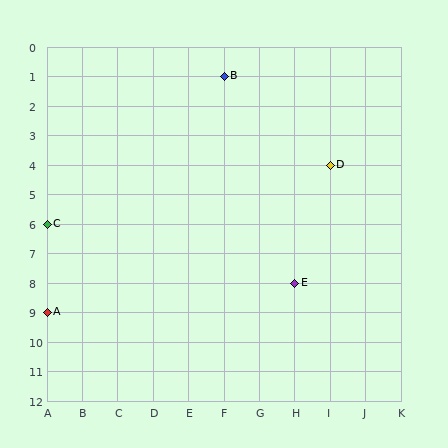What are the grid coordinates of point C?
Point C is at grid coordinates (A, 6).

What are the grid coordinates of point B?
Point B is at grid coordinates (F, 1).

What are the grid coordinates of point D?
Point D is at grid coordinates (I, 4).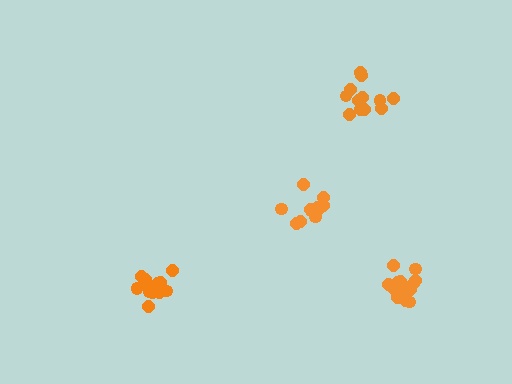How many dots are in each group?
Group 1: 13 dots, Group 2: 12 dots, Group 3: 16 dots, Group 4: 12 dots (53 total).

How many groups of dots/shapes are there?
There are 4 groups.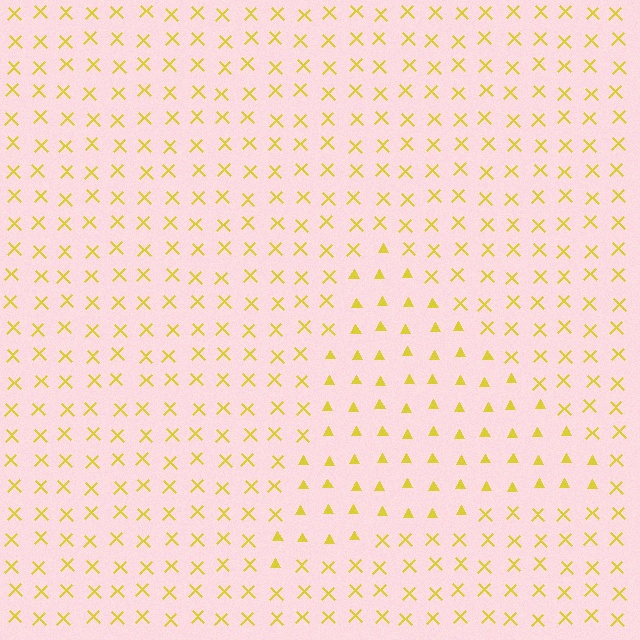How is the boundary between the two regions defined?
The boundary is defined by a change in element shape: triangles inside vs. X marks outside. All elements share the same color and spacing.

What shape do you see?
I see a triangle.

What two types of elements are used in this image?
The image uses triangles inside the triangle region and X marks outside it.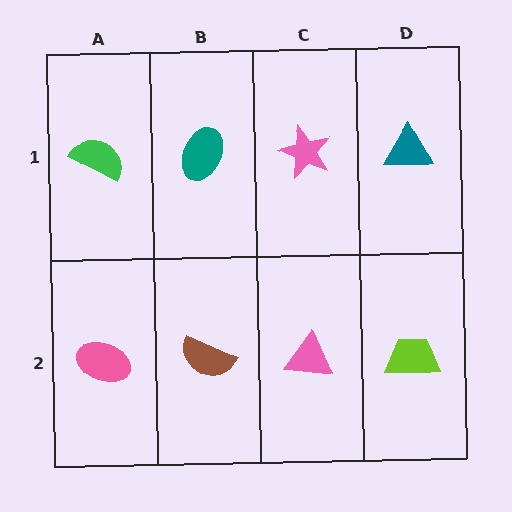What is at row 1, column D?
A teal triangle.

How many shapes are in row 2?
4 shapes.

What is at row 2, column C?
A pink triangle.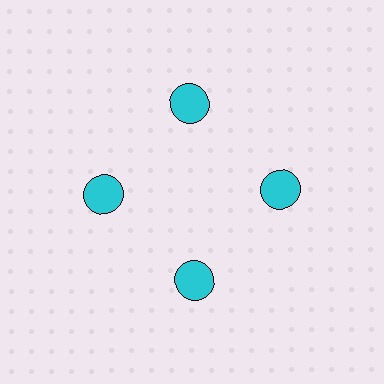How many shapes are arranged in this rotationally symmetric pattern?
There are 4 shapes, arranged in 4 groups of 1.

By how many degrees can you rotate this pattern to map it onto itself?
The pattern maps onto itself every 90 degrees of rotation.